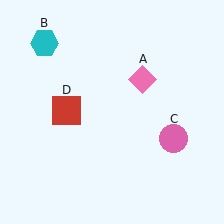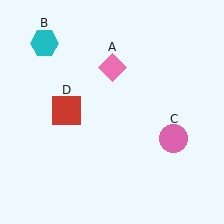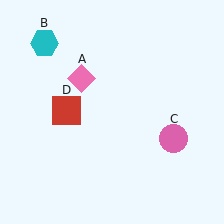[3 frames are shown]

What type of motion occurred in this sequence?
The pink diamond (object A) rotated counterclockwise around the center of the scene.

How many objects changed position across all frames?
1 object changed position: pink diamond (object A).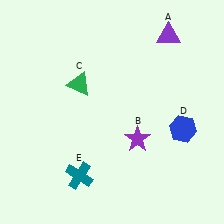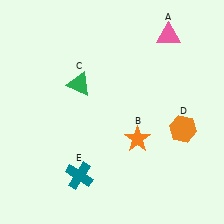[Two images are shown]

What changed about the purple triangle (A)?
In Image 1, A is purple. In Image 2, it changed to pink.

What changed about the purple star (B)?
In Image 1, B is purple. In Image 2, it changed to orange.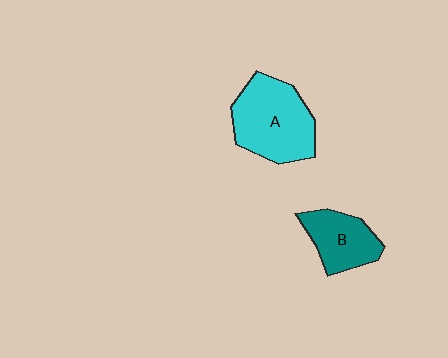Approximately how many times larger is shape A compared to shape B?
Approximately 1.6 times.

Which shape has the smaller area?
Shape B (teal).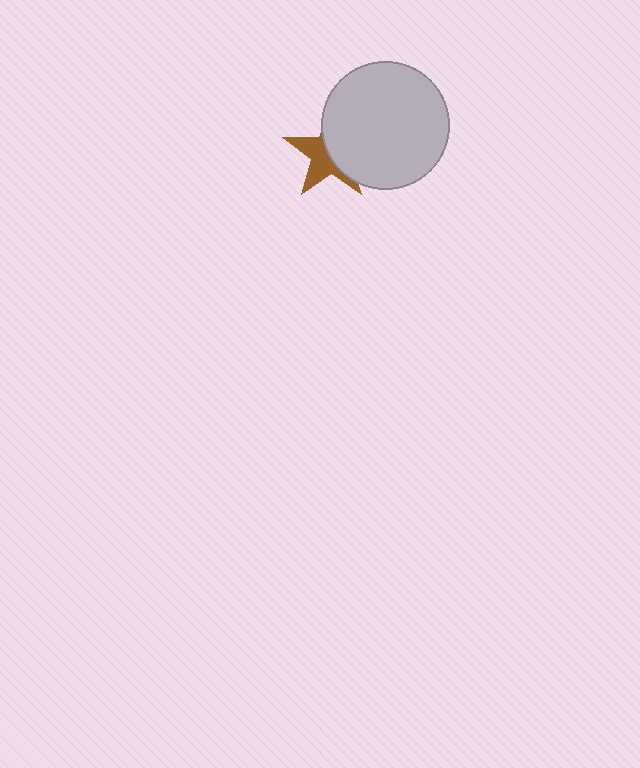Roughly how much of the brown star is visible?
About half of it is visible (roughly 48%).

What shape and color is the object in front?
The object in front is a light gray circle.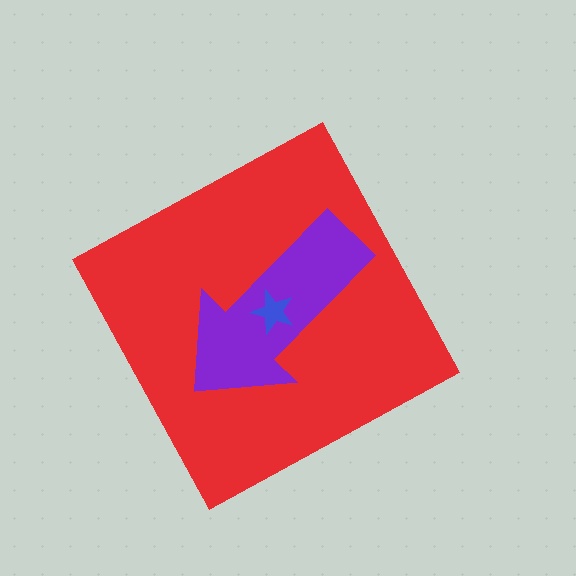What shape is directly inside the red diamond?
The purple arrow.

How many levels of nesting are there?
3.